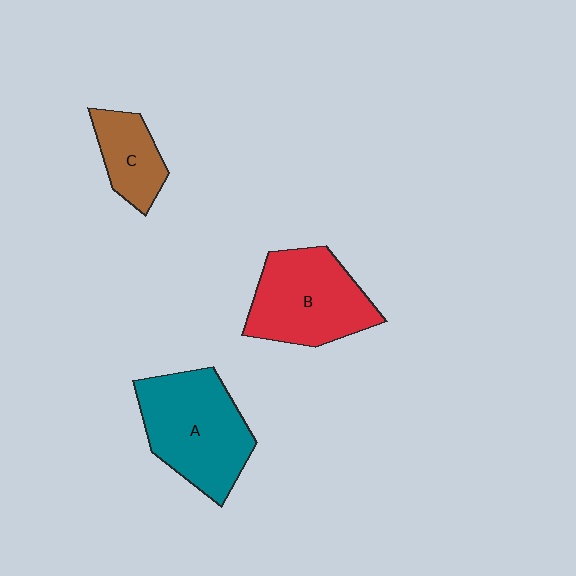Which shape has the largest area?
Shape A (teal).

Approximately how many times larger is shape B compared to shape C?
Approximately 1.9 times.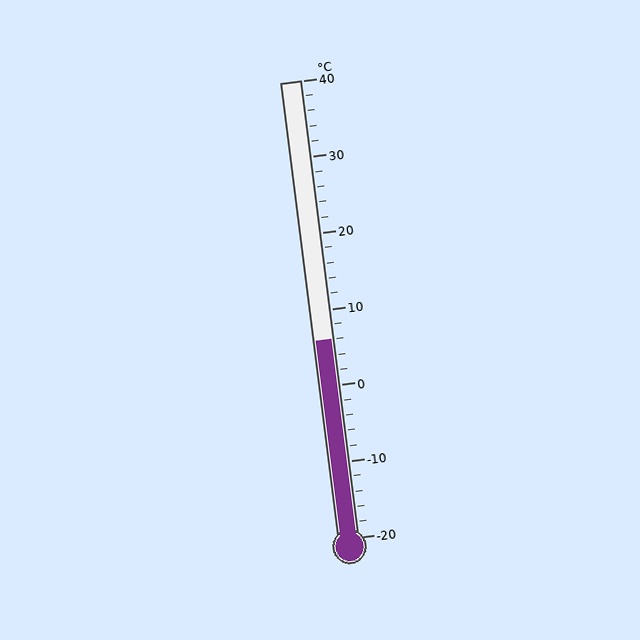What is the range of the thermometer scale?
The thermometer scale ranges from -20°C to 40°C.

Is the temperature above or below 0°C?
The temperature is above 0°C.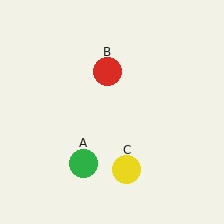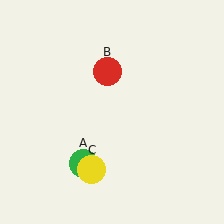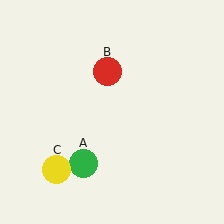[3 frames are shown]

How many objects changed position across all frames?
1 object changed position: yellow circle (object C).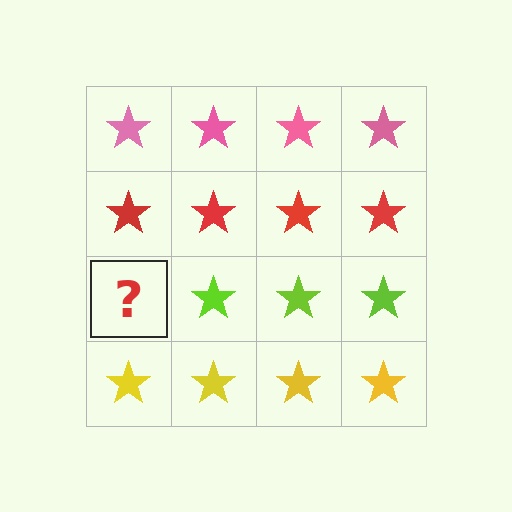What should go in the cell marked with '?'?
The missing cell should contain a lime star.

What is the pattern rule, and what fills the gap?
The rule is that each row has a consistent color. The gap should be filled with a lime star.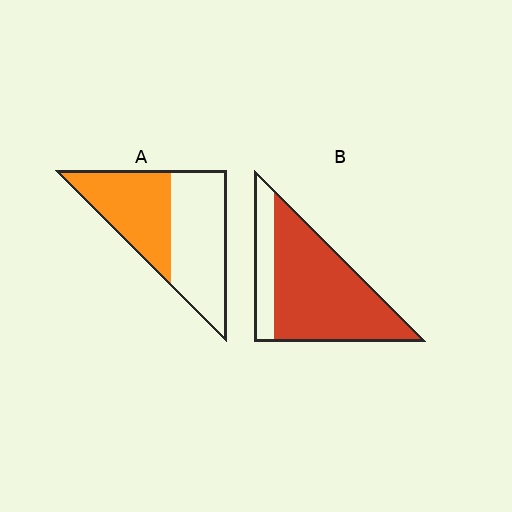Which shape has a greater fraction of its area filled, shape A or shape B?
Shape B.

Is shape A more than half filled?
No.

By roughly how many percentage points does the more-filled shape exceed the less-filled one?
By roughly 35 percentage points (B over A).